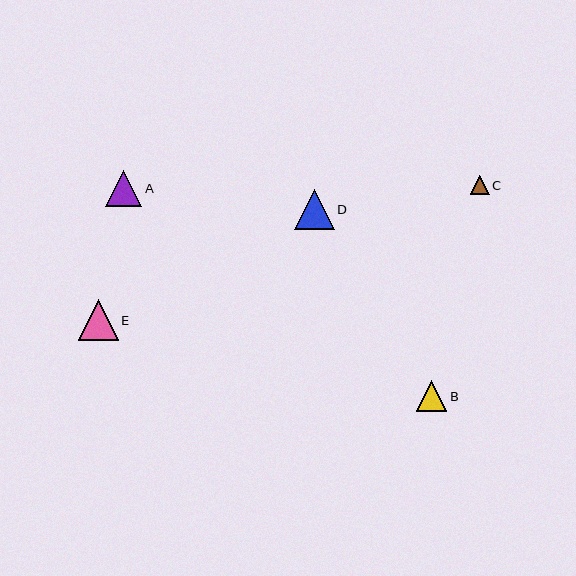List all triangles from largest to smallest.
From largest to smallest: E, D, A, B, C.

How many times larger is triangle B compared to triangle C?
Triangle B is approximately 1.6 times the size of triangle C.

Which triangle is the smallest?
Triangle C is the smallest with a size of approximately 19 pixels.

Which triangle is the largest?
Triangle E is the largest with a size of approximately 40 pixels.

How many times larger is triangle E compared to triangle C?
Triangle E is approximately 2.1 times the size of triangle C.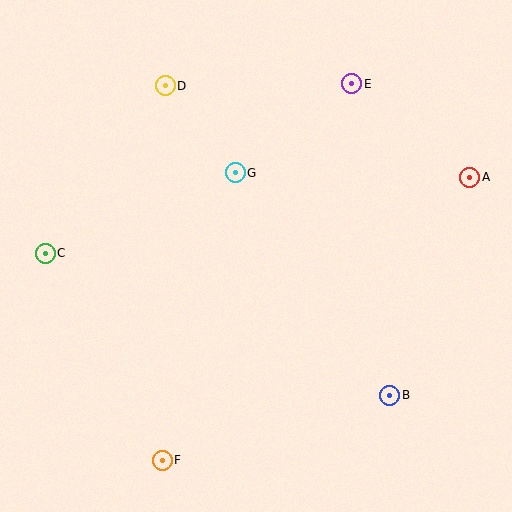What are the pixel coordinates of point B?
Point B is at (390, 395).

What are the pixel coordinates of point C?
Point C is at (45, 253).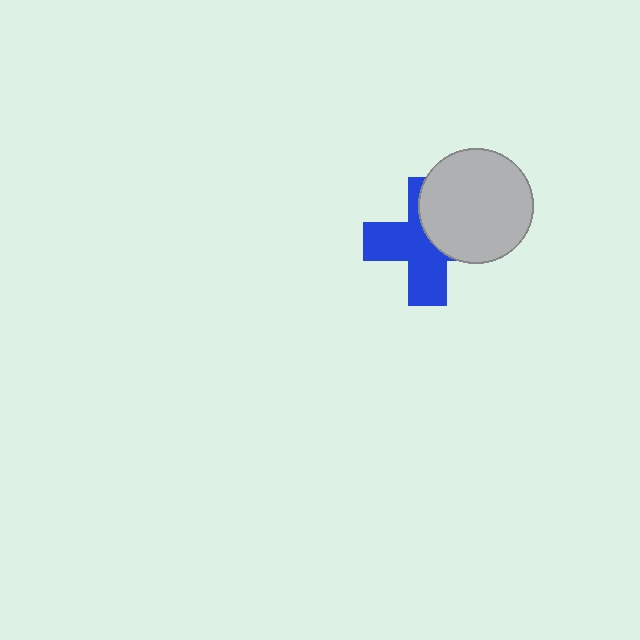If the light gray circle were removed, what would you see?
You would see the complete blue cross.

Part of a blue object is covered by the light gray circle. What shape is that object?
It is a cross.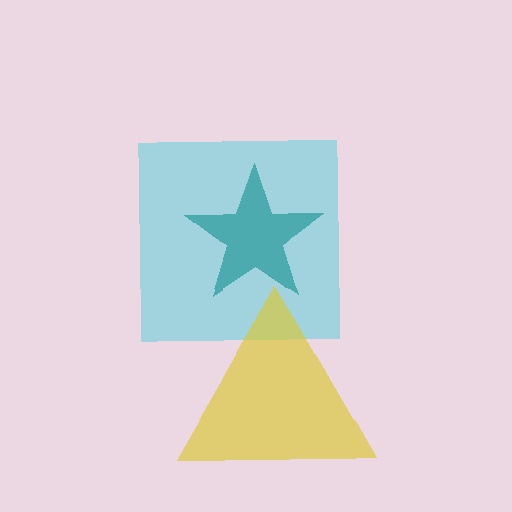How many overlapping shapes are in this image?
There are 3 overlapping shapes in the image.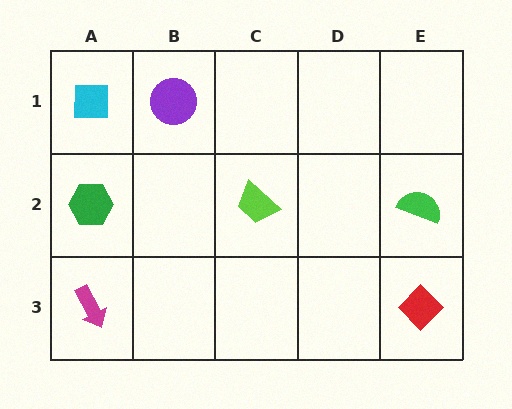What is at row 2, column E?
A green semicircle.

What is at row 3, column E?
A red diamond.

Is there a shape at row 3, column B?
No, that cell is empty.